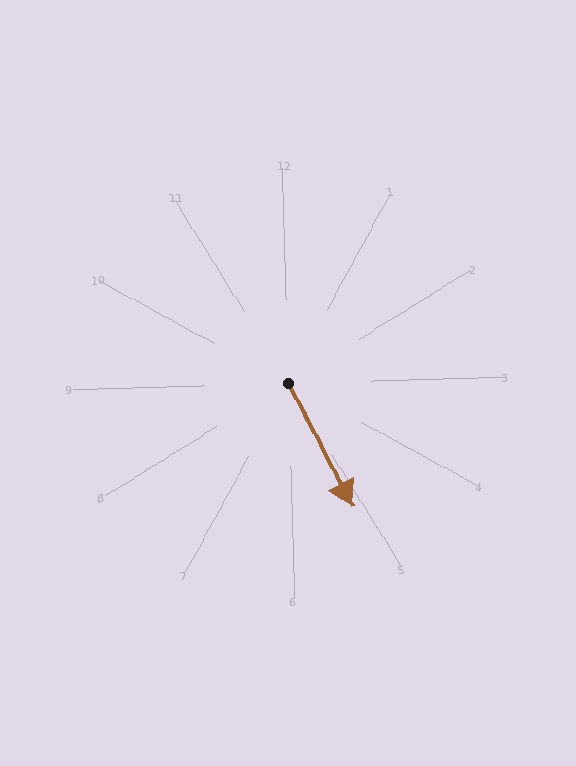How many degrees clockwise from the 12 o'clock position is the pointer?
Approximately 154 degrees.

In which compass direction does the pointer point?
Southeast.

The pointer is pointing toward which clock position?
Roughly 5 o'clock.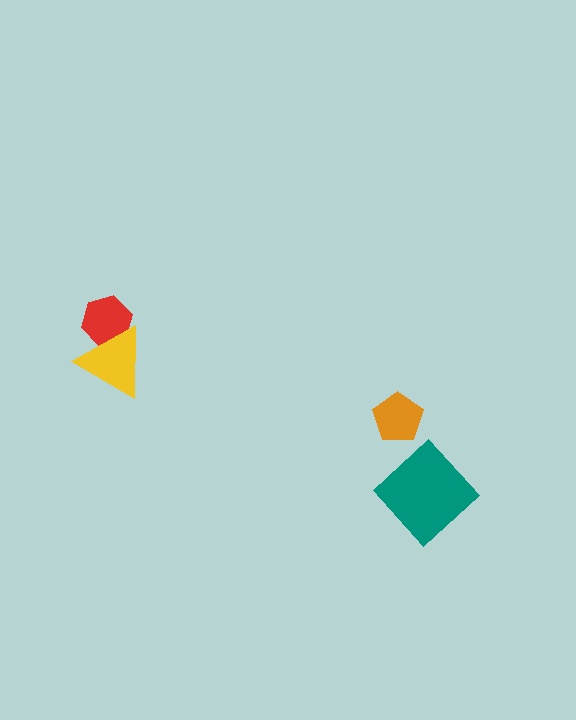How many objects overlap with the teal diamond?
0 objects overlap with the teal diamond.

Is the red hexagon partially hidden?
Yes, it is partially covered by another shape.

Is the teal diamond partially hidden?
No, no other shape covers it.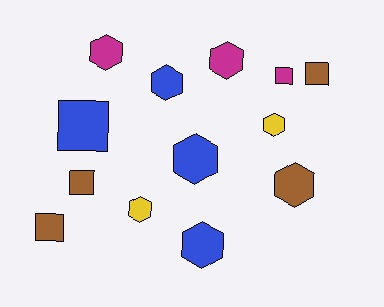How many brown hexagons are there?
There is 1 brown hexagon.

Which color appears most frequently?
Blue, with 4 objects.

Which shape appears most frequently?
Hexagon, with 8 objects.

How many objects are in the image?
There are 13 objects.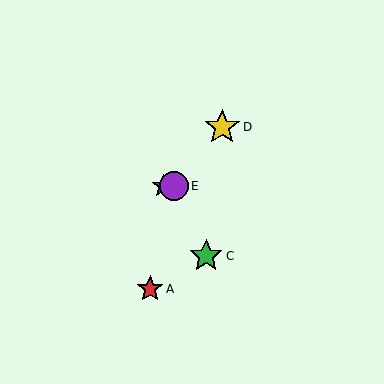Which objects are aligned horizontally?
Objects B, E are aligned horizontally.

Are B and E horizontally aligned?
Yes, both are at y≈186.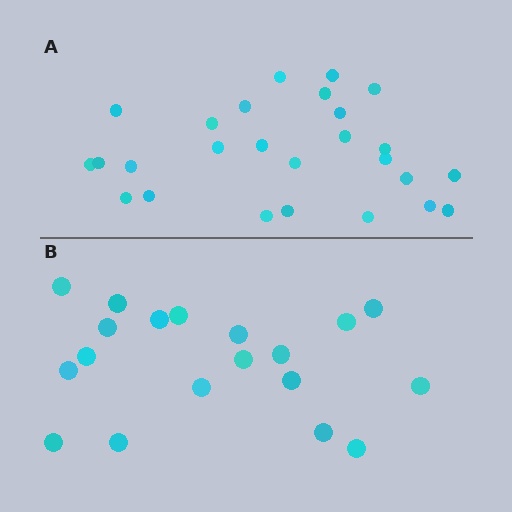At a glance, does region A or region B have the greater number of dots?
Region A (the top region) has more dots.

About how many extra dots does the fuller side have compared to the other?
Region A has roughly 8 or so more dots than region B.